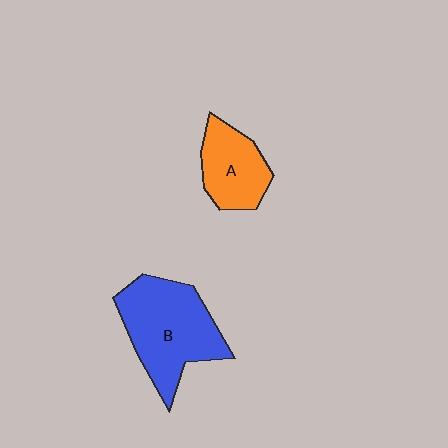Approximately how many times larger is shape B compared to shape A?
Approximately 1.7 times.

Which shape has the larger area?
Shape B (blue).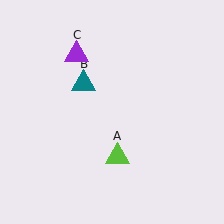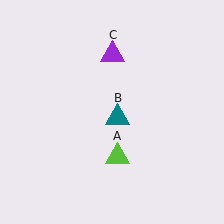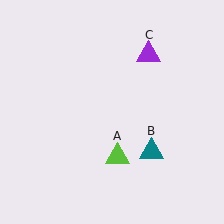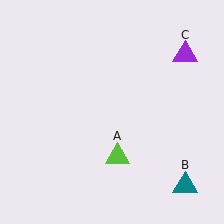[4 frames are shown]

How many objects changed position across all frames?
2 objects changed position: teal triangle (object B), purple triangle (object C).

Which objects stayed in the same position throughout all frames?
Lime triangle (object A) remained stationary.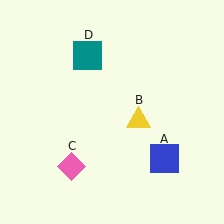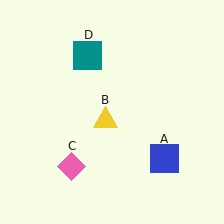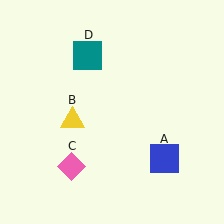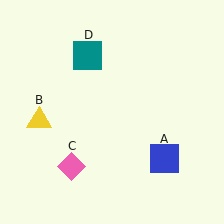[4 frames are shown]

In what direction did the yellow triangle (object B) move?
The yellow triangle (object B) moved left.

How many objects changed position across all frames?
1 object changed position: yellow triangle (object B).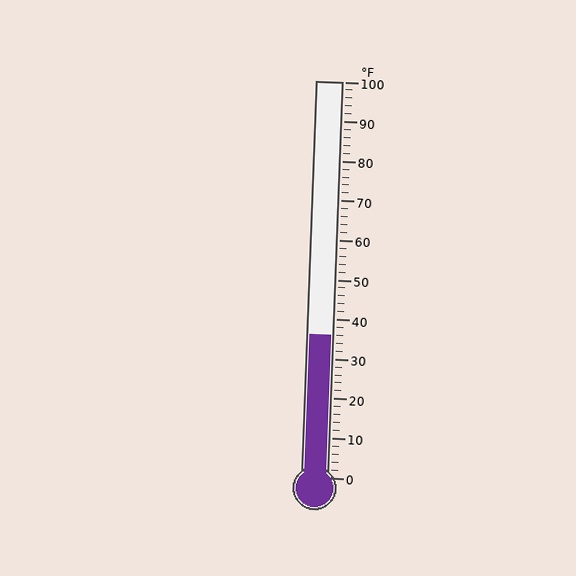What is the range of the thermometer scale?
The thermometer scale ranges from 0°F to 100°F.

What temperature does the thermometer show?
The thermometer shows approximately 36°F.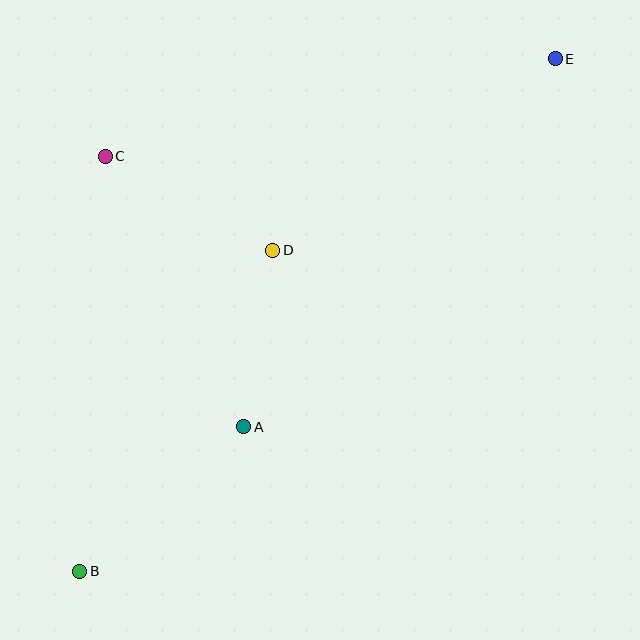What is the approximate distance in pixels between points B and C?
The distance between B and C is approximately 416 pixels.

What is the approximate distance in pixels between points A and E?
The distance between A and E is approximately 482 pixels.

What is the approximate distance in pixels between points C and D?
The distance between C and D is approximately 192 pixels.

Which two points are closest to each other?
Points A and D are closest to each other.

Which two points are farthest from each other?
Points B and E are farthest from each other.